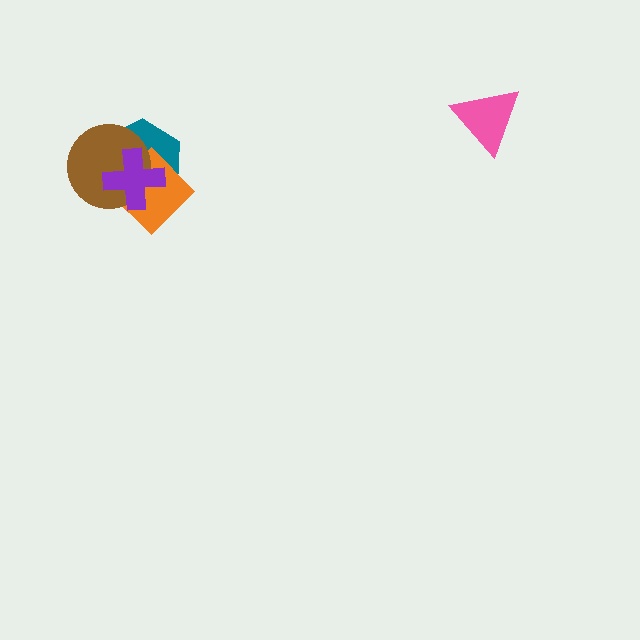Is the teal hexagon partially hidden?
Yes, it is partially covered by another shape.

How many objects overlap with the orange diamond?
3 objects overlap with the orange diamond.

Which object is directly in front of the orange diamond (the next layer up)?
The brown circle is directly in front of the orange diamond.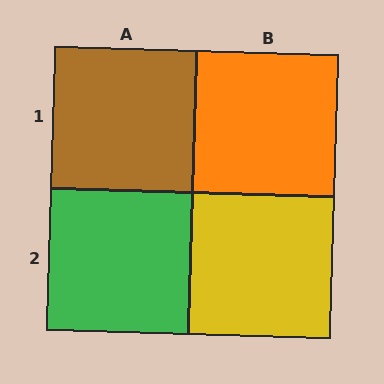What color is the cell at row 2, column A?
Green.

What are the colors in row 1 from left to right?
Brown, orange.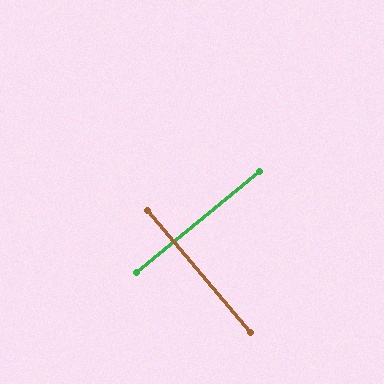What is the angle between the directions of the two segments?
Approximately 89 degrees.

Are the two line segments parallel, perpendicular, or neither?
Perpendicular — they meet at approximately 89°.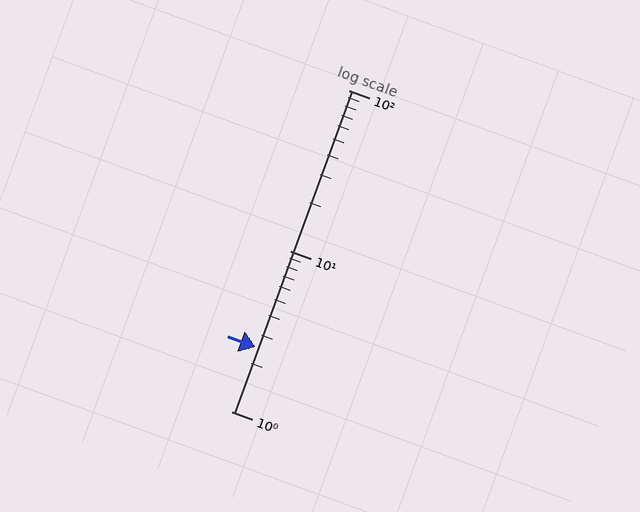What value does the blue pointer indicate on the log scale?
The pointer indicates approximately 2.5.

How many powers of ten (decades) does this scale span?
The scale spans 2 decades, from 1 to 100.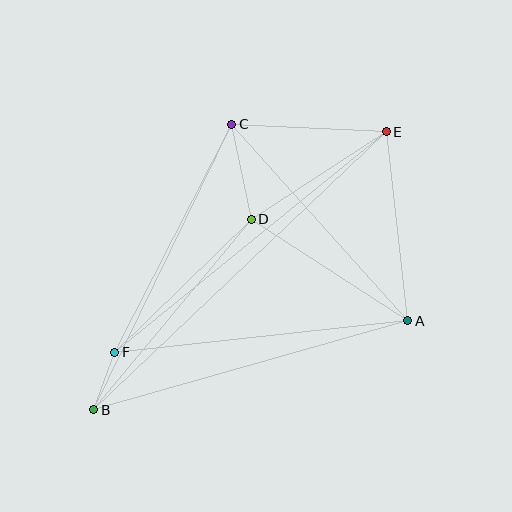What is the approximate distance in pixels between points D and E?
The distance between D and E is approximately 161 pixels.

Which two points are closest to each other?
Points B and F are closest to each other.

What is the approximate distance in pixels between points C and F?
The distance between C and F is approximately 256 pixels.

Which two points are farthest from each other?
Points B and E are farthest from each other.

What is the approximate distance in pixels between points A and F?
The distance between A and F is approximately 295 pixels.